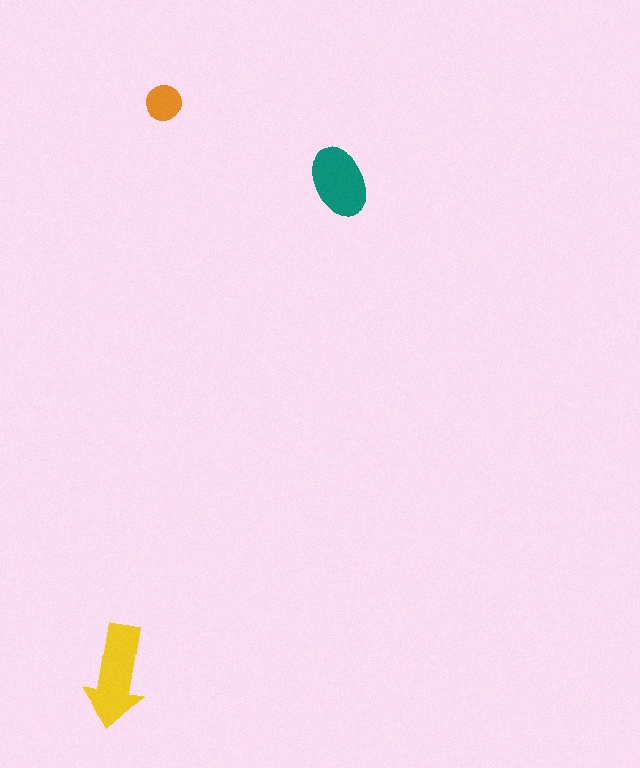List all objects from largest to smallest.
The yellow arrow, the teal ellipse, the orange circle.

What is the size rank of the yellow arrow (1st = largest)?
1st.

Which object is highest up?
The orange circle is topmost.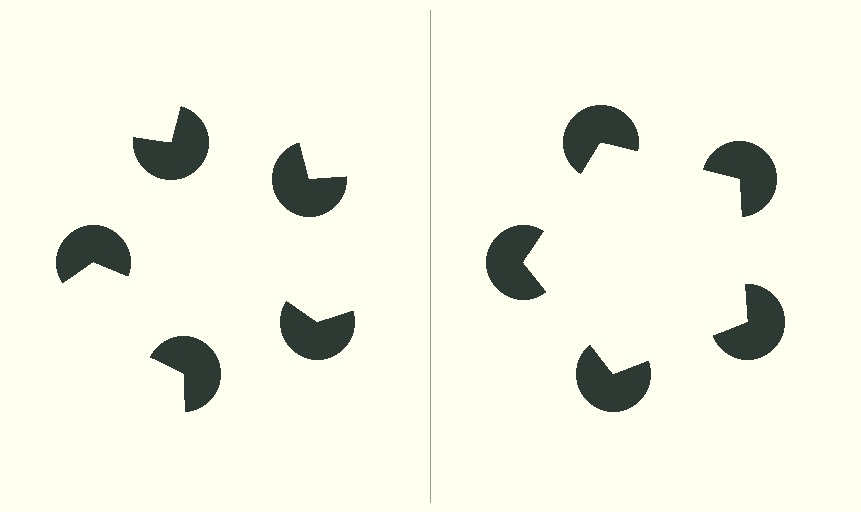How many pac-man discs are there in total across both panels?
10 — 5 on each side.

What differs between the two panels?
The pac-man discs are positioned identically on both sides; only the wedge orientations differ. On the right they align to a pentagon; on the left they are misaligned.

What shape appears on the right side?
An illusory pentagon.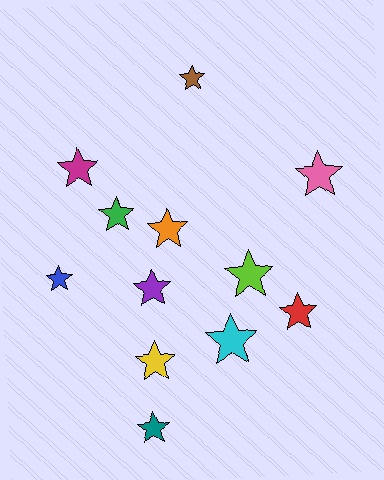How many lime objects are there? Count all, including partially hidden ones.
There is 1 lime object.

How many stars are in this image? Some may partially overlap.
There are 12 stars.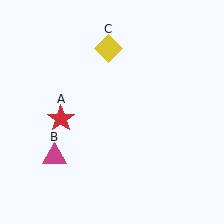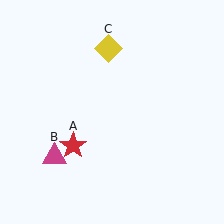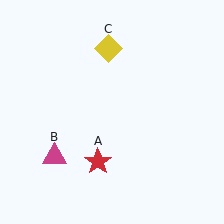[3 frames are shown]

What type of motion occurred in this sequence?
The red star (object A) rotated counterclockwise around the center of the scene.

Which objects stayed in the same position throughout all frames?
Magenta triangle (object B) and yellow diamond (object C) remained stationary.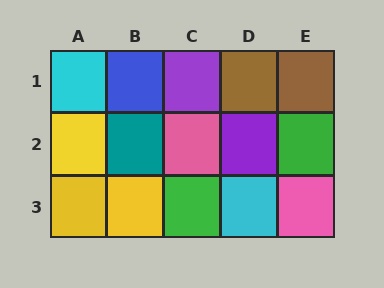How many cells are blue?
1 cell is blue.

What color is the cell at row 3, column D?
Cyan.